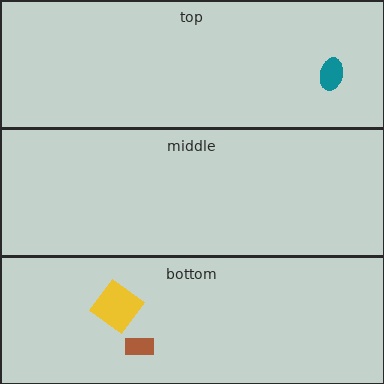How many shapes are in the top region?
1.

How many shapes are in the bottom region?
2.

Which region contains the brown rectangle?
The bottom region.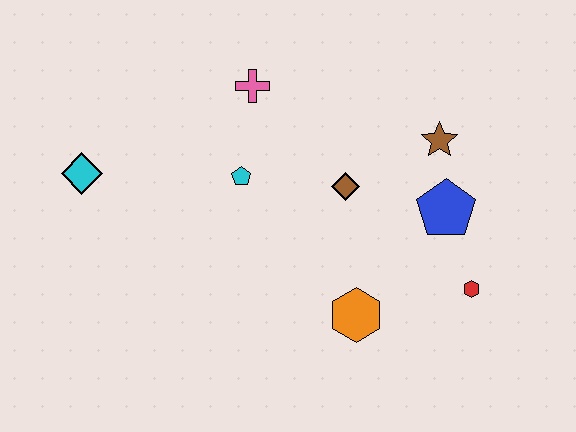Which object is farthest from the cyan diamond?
The red hexagon is farthest from the cyan diamond.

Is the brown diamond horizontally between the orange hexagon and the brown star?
No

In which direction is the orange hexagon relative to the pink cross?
The orange hexagon is below the pink cross.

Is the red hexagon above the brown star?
No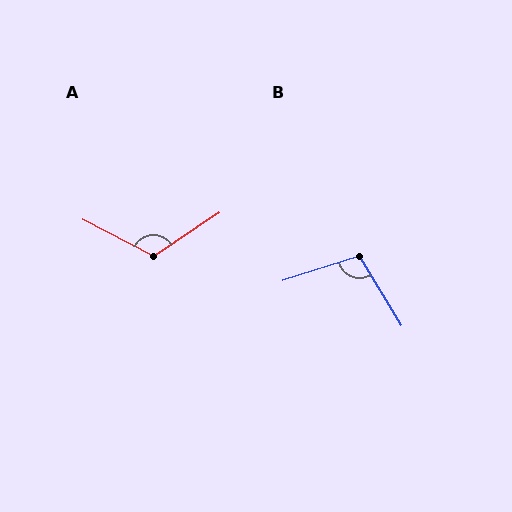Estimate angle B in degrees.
Approximately 104 degrees.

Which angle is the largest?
A, at approximately 119 degrees.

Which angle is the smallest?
B, at approximately 104 degrees.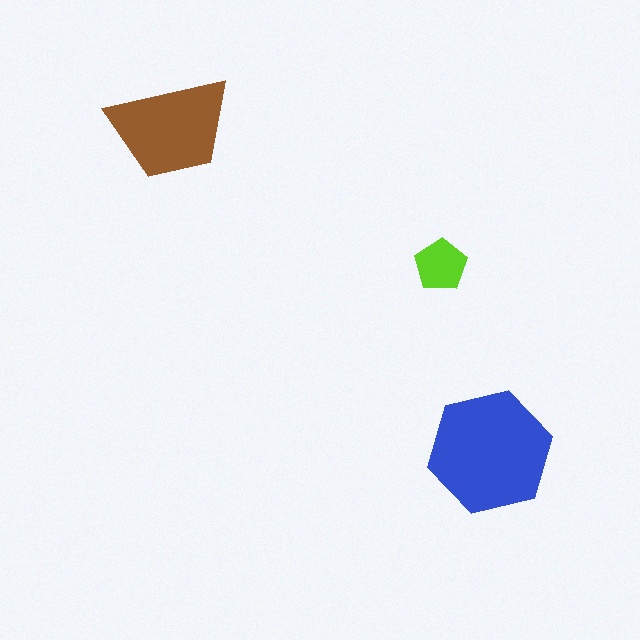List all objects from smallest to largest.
The lime pentagon, the brown trapezoid, the blue hexagon.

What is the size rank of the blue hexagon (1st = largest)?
1st.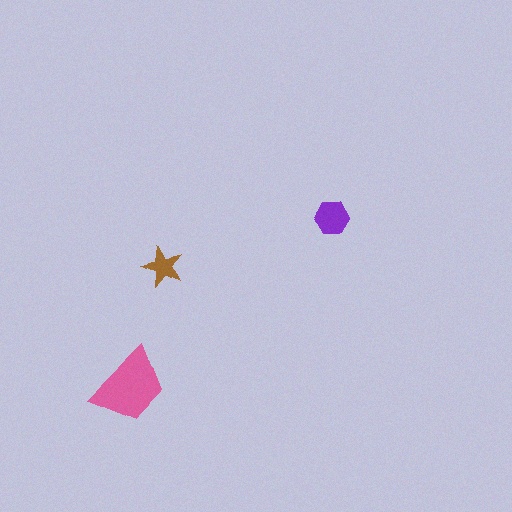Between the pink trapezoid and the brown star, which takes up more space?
The pink trapezoid.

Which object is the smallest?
The brown star.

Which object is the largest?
The pink trapezoid.